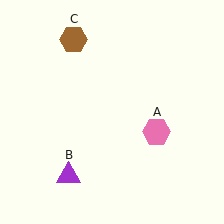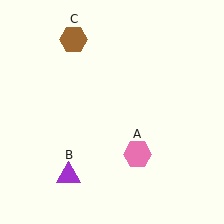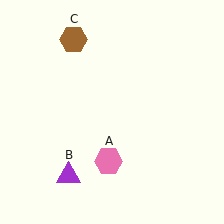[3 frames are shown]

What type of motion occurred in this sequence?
The pink hexagon (object A) rotated clockwise around the center of the scene.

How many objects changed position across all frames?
1 object changed position: pink hexagon (object A).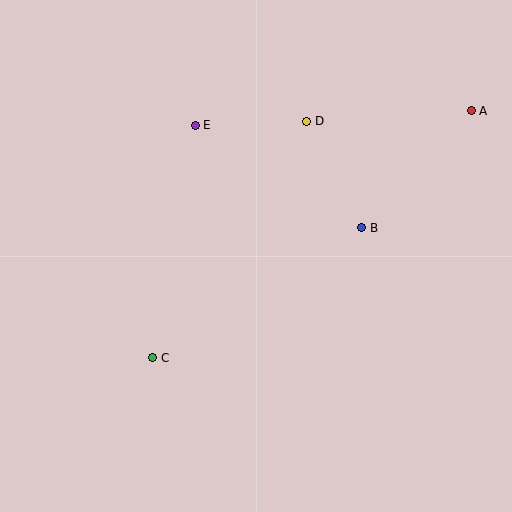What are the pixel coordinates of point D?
Point D is at (307, 121).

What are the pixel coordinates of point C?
Point C is at (153, 358).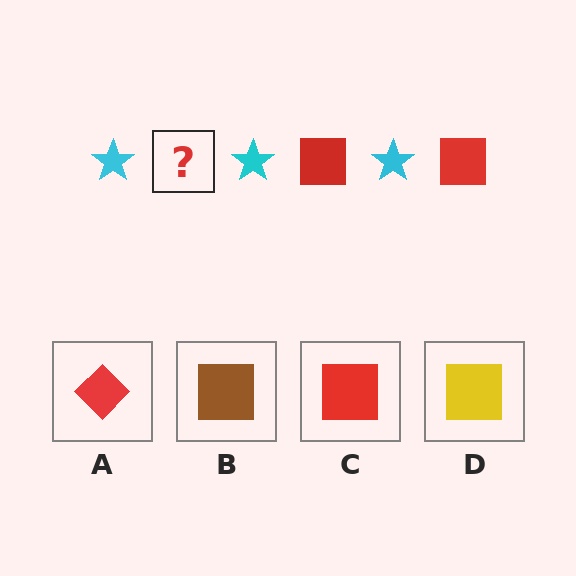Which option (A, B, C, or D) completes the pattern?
C.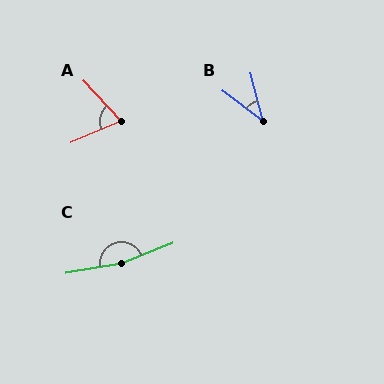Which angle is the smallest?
B, at approximately 38 degrees.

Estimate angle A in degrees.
Approximately 70 degrees.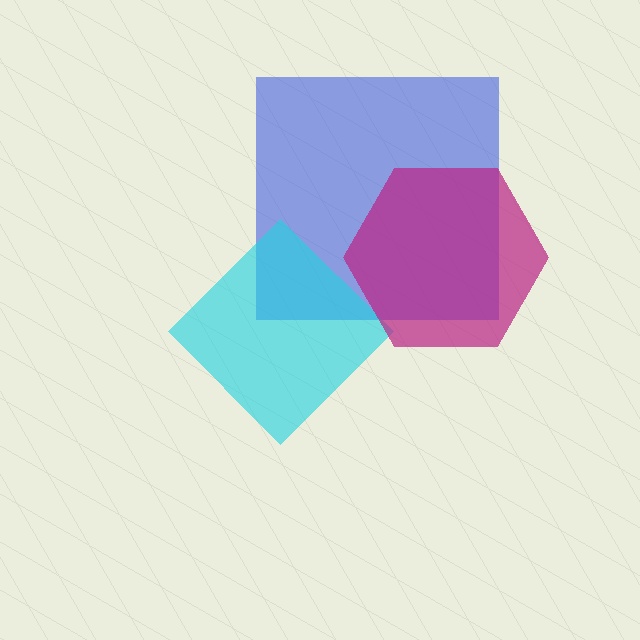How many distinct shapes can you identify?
There are 3 distinct shapes: a blue square, a cyan diamond, a magenta hexagon.